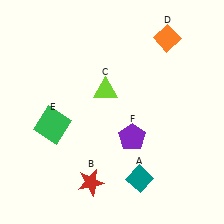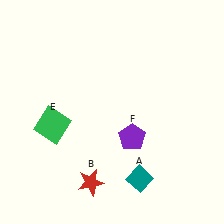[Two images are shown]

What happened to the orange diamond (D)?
The orange diamond (D) was removed in Image 2. It was in the top-right area of Image 1.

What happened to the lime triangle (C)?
The lime triangle (C) was removed in Image 2. It was in the top-left area of Image 1.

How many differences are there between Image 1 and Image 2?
There are 2 differences between the two images.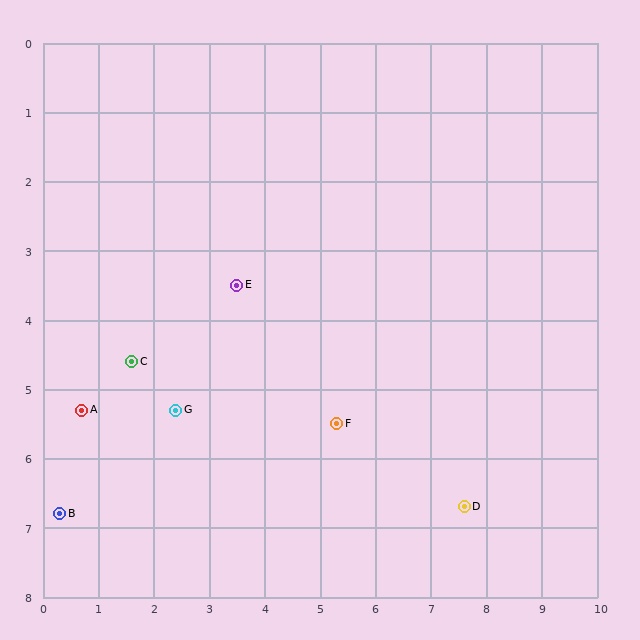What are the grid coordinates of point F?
Point F is at approximately (5.3, 5.5).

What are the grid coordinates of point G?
Point G is at approximately (2.4, 5.3).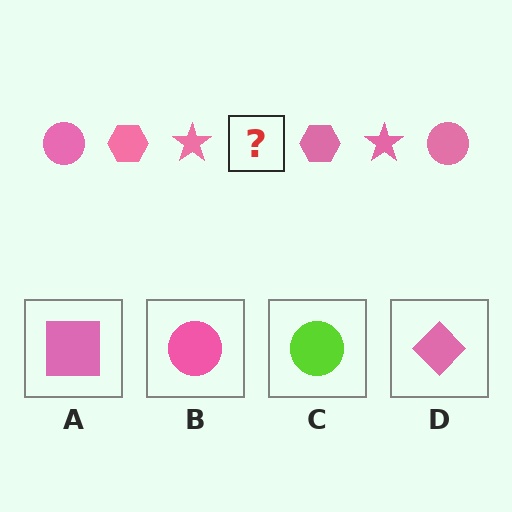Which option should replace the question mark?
Option B.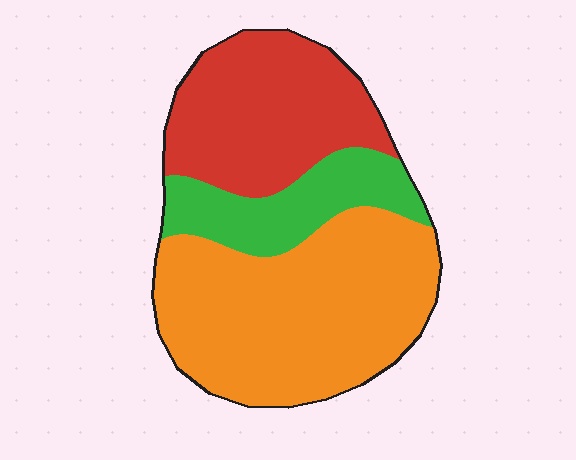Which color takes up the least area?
Green, at roughly 20%.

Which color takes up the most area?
Orange, at roughly 50%.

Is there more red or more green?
Red.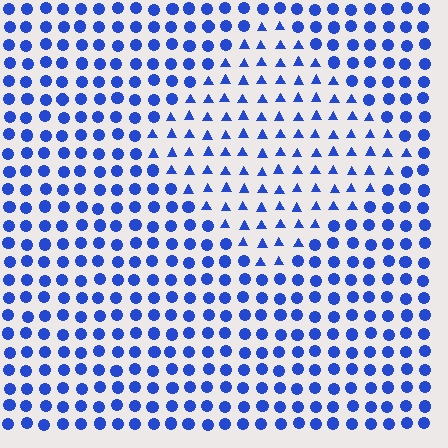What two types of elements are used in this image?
The image uses triangles inside the diamond region and circles outside it.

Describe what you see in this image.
The image is filled with small blue elements arranged in a uniform grid. A diamond-shaped region contains triangles, while the surrounding area contains circles. The boundary is defined purely by the change in element shape.